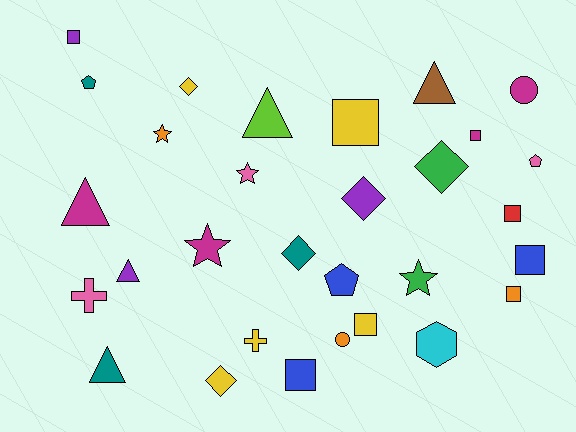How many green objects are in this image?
There are 2 green objects.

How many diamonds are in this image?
There are 5 diamonds.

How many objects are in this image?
There are 30 objects.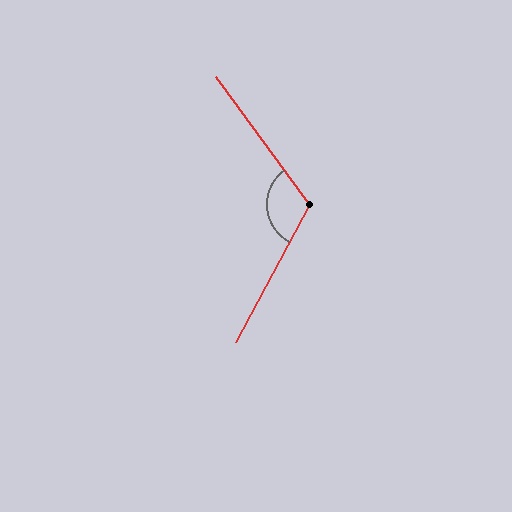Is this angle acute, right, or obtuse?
It is obtuse.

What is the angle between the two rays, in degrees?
Approximately 116 degrees.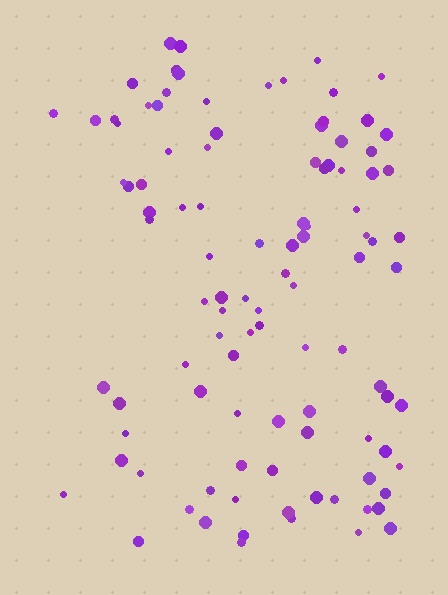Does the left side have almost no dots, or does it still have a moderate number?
Still a moderate number, just noticeably fewer than the right.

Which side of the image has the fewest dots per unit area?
The left.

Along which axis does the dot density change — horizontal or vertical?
Horizontal.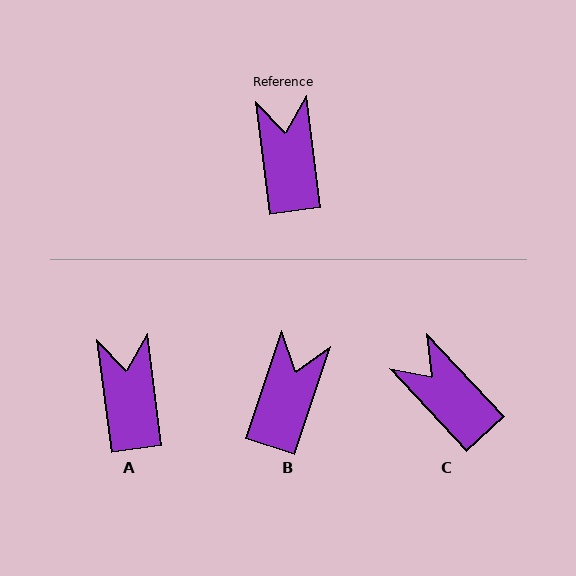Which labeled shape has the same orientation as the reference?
A.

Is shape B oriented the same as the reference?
No, it is off by about 26 degrees.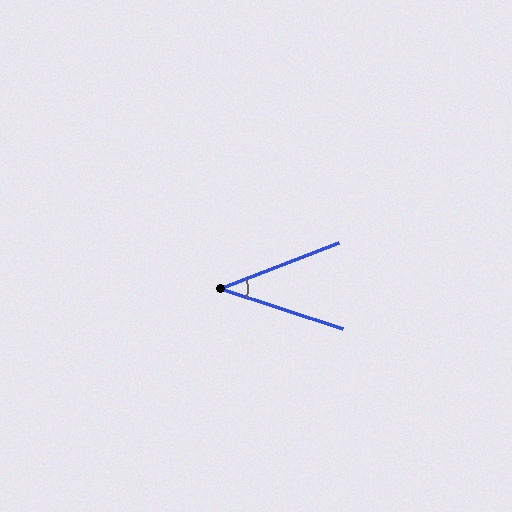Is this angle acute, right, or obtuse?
It is acute.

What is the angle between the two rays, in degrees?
Approximately 40 degrees.